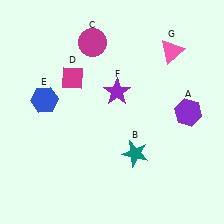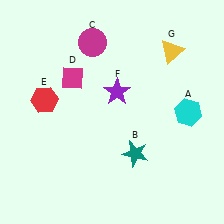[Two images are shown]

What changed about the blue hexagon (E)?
In Image 1, E is blue. In Image 2, it changed to red.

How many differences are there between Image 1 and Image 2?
There are 3 differences between the two images.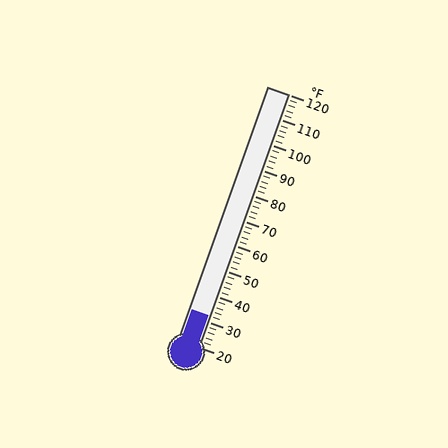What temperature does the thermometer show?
The thermometer shows approximately 32°F.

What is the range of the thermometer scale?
The thermometer scale ranges from 20°F to 120°F.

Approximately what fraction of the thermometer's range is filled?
The thermometer is filled to approximately 10% of its range.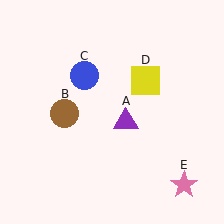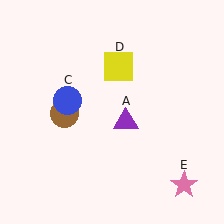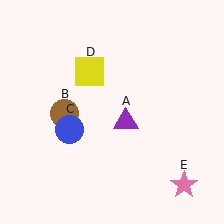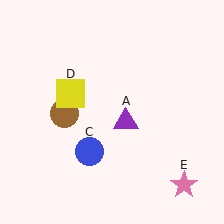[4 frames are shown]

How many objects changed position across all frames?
2 objects changed position: blue circle (object C), yellow square (object D).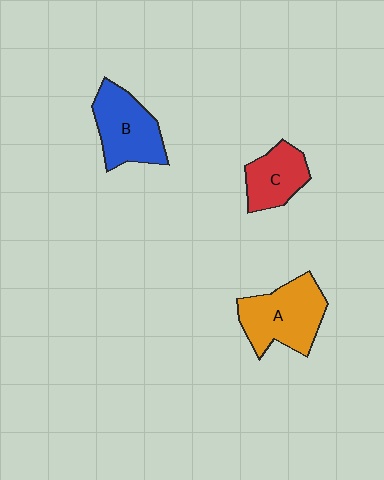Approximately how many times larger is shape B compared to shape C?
Approximately 1.4 times.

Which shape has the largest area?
Shape A (orange).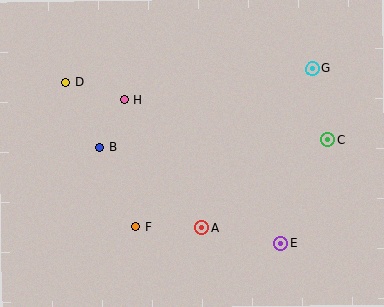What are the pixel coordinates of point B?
Point B is at (100, 147).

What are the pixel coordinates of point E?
Point E is at (281, 243).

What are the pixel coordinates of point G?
Point G is at (312, 69).